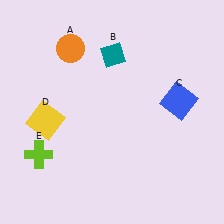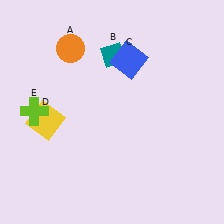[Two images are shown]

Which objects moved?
The objects that moved are: the blue square (C), the lime cross (E).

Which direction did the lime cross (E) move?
The lime cross (E) moved up.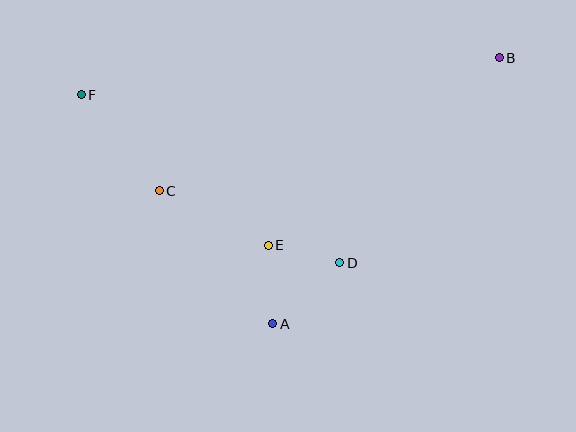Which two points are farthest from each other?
Points B and F are farthest from each other.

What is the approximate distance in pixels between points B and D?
The distance between B and D is approximately 260 pixels.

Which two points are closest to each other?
Points D and E are closest to each other.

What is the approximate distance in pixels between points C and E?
The distance between C and E is approximately 122 pixels.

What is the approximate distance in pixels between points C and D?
The distance between C and D is approximately 195 pixels.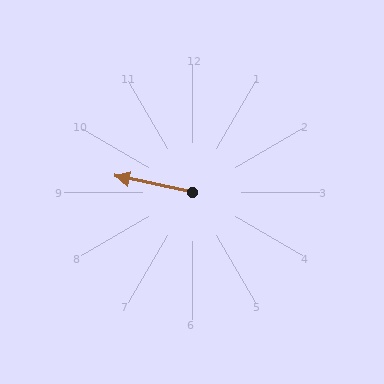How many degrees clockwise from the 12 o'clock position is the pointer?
Approximately 282 degrees.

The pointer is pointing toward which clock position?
Roughly 9 o'clock.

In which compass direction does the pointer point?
West.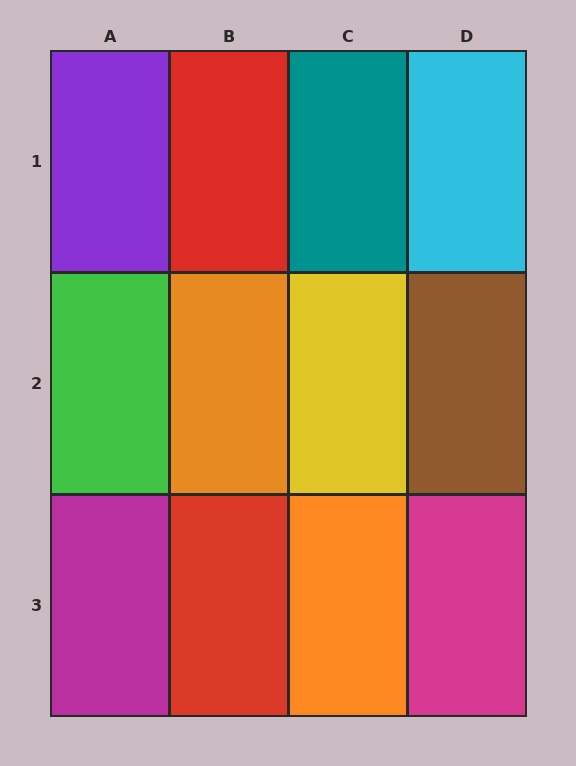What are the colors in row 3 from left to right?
Magenta, red, orange, magenta.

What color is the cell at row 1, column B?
Red.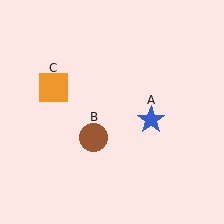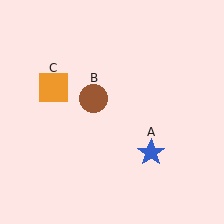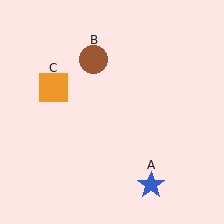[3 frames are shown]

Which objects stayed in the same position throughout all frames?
Orange square (object C) remained stationary.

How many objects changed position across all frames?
2 objects changed position: blue star (object A), brown circle (object B).